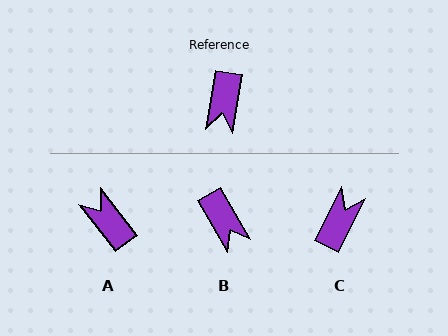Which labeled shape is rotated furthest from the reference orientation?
C, about 163 degrees away.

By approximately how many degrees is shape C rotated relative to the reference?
Approximately 163 degrees counter-clockwise.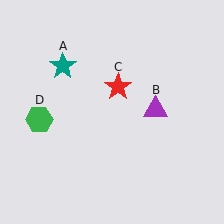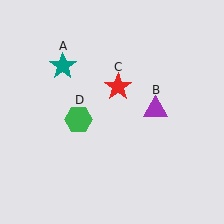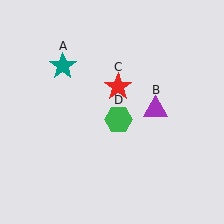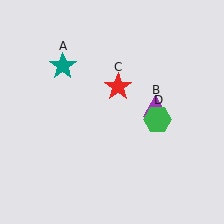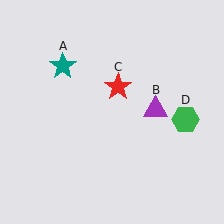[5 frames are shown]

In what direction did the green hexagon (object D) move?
The green hexagon (object D) moved right.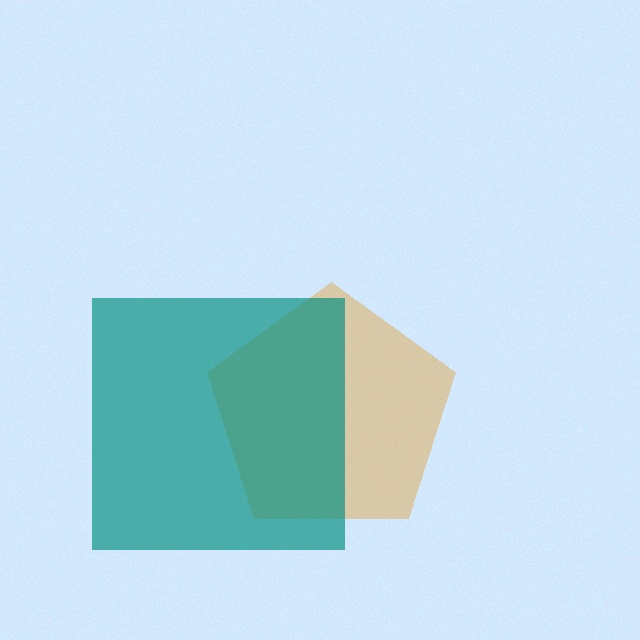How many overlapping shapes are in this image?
There are 2 overlapping shapes in the image.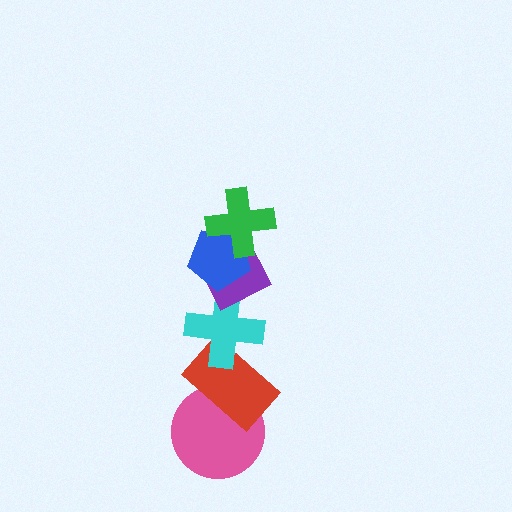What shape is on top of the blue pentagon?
The green cross is on top of the blue pentagon.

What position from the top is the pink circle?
The pink circle is 6th from the top.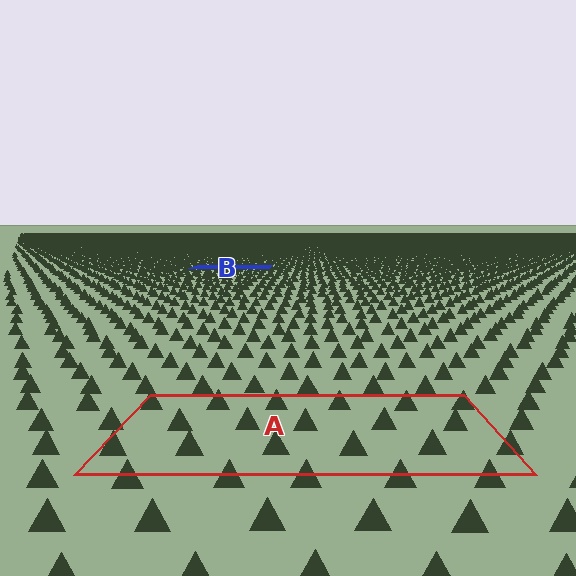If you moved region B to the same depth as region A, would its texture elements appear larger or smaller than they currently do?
They would appear larger. At a closer depth, the same texture elements are projected at a bigger on-screen size.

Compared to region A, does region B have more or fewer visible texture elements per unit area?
Region B has more texture elements per unit area — they are packed more densely because it is farther away.